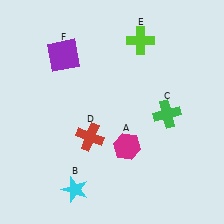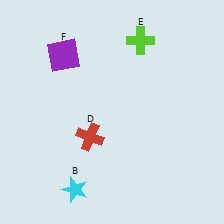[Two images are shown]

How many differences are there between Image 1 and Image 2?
There are 2 differences between the two images.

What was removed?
The green cross (C), the magenta hexagon (A) were removed in Image 2.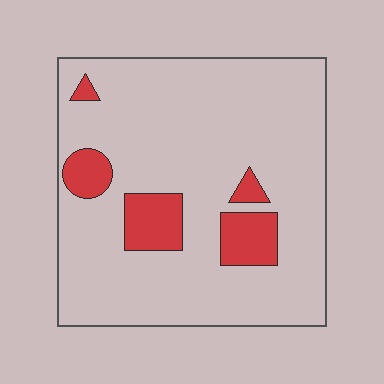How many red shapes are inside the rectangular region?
5.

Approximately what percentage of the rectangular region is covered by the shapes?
Approximately 15%.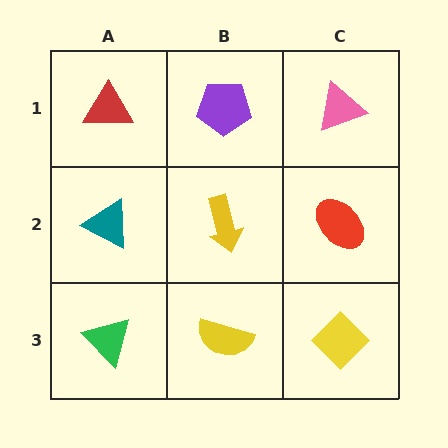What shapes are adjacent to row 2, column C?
A pink triangle (row 1, column C), a yellow diamond (row 3, column C), a yellow arrow (row 2, column B).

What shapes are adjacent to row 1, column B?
A yellow arrow (row 2, column B), a red triangle (row 1, column A), a pink triangle (row 1, column C).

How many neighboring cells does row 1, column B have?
3.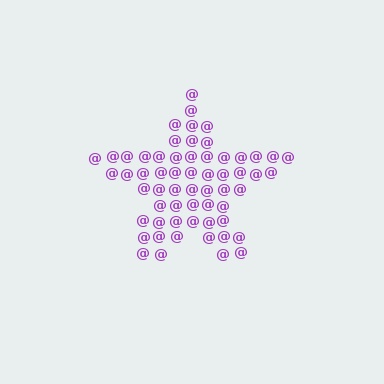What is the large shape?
The large shape is a star.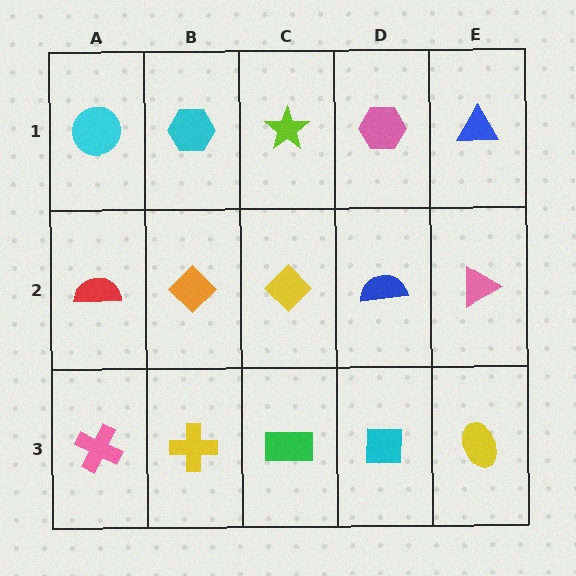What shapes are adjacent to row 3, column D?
A blue semicircle (row 2, column D), a green rectangle (row 3, column C), a yellow ellipse (row 3, column E).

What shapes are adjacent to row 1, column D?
A blue semicircle (row 2, column D), a lime star (row 1, column C), a blue triangle (row 1, column E).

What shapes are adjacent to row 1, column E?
A pink triangle (row 2, column E), a pink hexagon (row 1, column D).